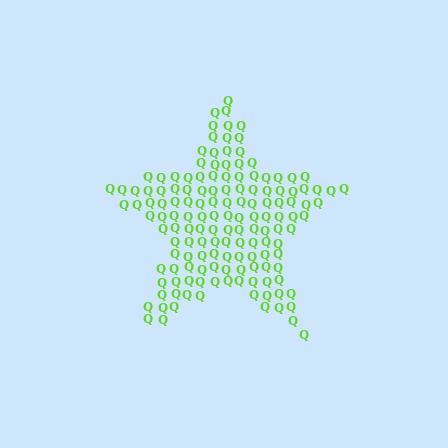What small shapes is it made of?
It is made of small letter Q's.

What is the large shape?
The large shape is a star.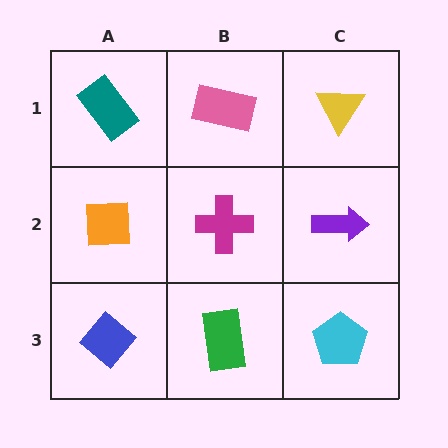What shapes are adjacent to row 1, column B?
A magenta cross (row 2, column B), a teal rectangle (row 1, column A), a yellow triangle (row 1, column C).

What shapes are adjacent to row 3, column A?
An orange square (row 2, column A), a green rectangle (row 3, column B).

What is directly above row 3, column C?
A purple arrow.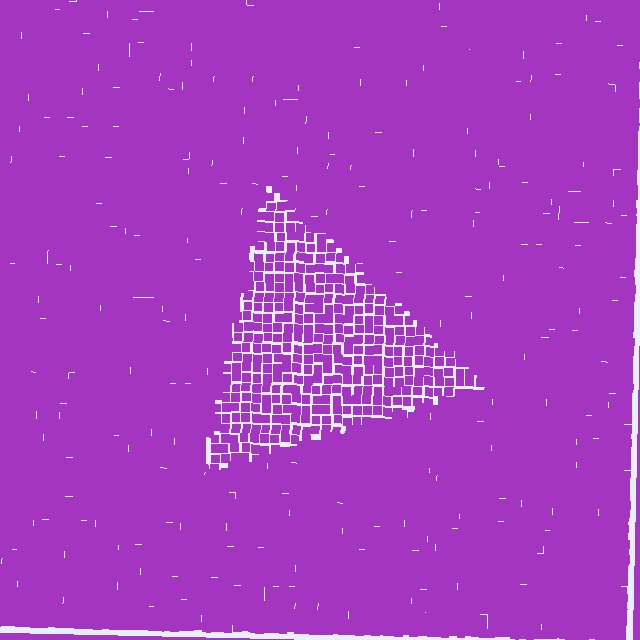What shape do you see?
I see a triangle.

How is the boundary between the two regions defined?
The boundary is defined by a change in element density (approximately 1.7x ratio). All elements are the same color, size, and shape.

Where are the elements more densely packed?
The elements are more densely packed outside the triangle boundary.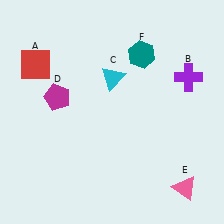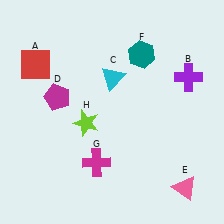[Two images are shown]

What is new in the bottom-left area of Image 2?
A lime star (H) was added in the bottom-left area of Image 2.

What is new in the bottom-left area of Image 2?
A magenta cross (G) was added in the bottom-left area of Image 2.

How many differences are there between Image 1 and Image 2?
There are 2 differences between the two images.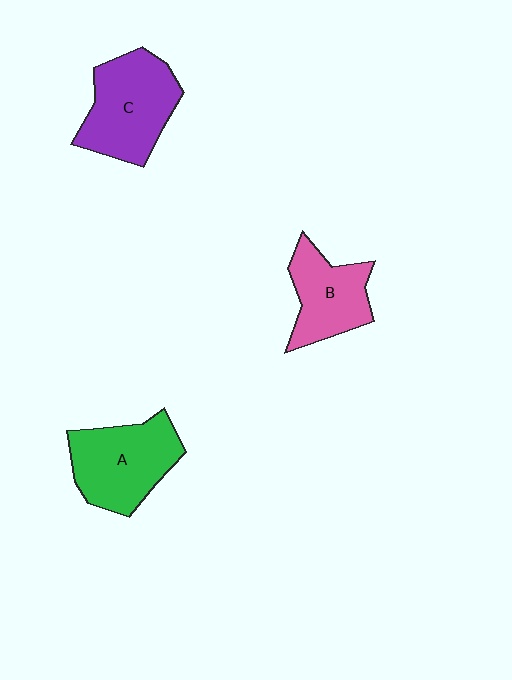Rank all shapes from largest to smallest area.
From largest to smallest: C (purple), A (green), B (pink).